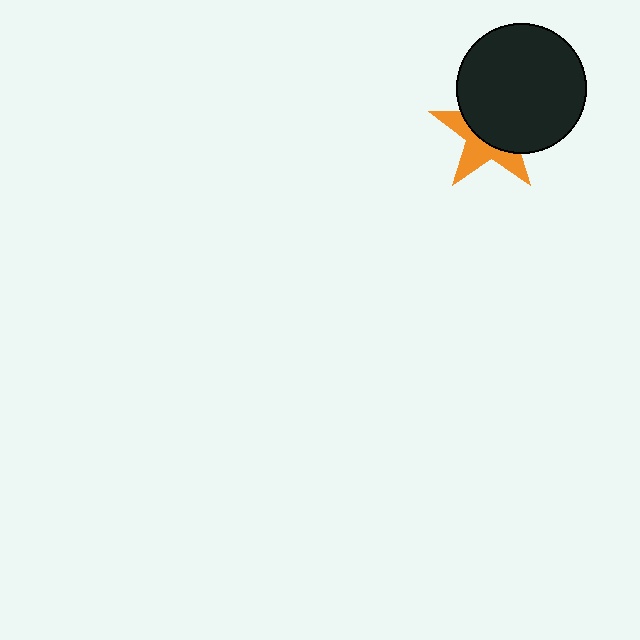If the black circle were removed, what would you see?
You would see the complete orange star.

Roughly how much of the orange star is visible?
A small part of it is visible (roughly 42%).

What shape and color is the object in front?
The object in front is a black circle.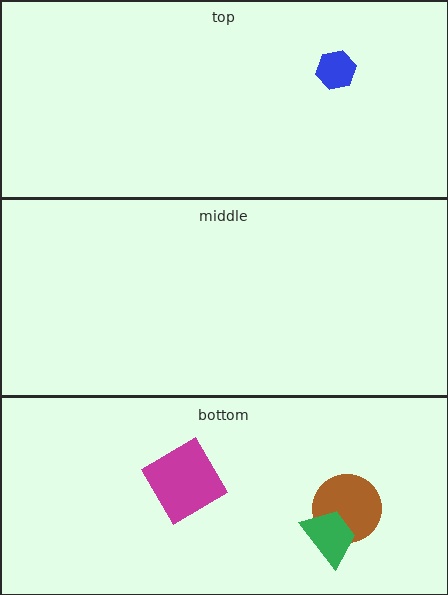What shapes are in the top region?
The blue hexagon.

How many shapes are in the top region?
1.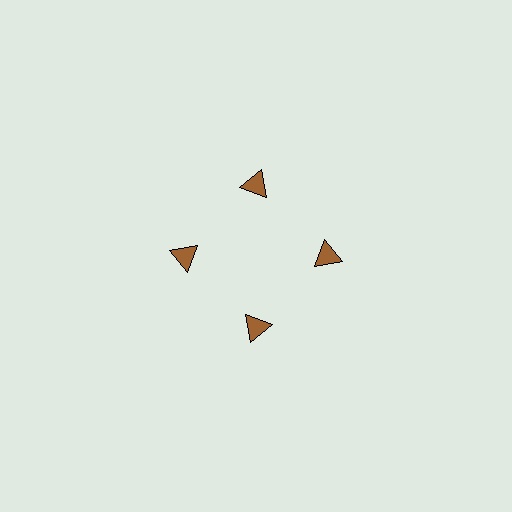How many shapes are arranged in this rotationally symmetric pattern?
There are 4 shapes, arranged in 4 groups of 1.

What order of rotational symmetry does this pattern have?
This pattern has 4-fold rotational symmetry.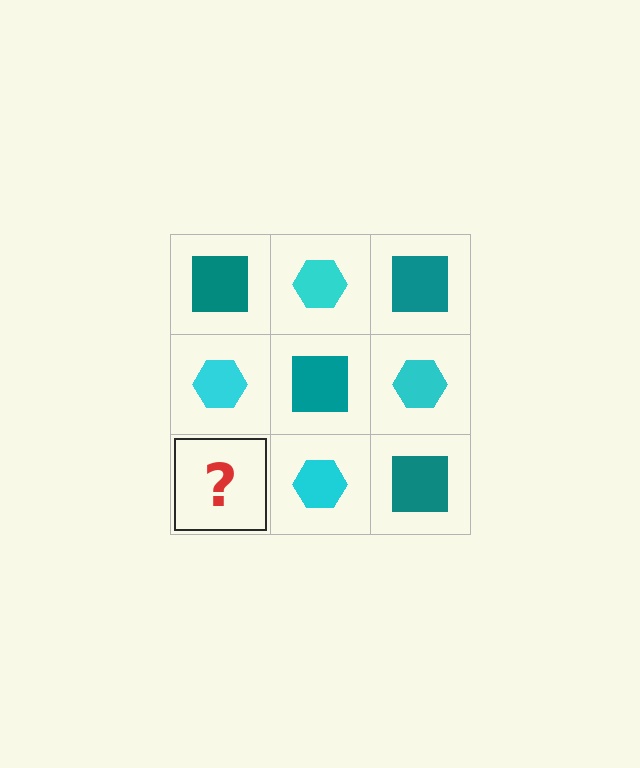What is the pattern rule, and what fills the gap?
The rule is that it alternates teal square and cyan hexagon in a checkerboard pattern. The gap should be filled with a teal square.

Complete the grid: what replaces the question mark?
The question mark should be replaced with a teal square.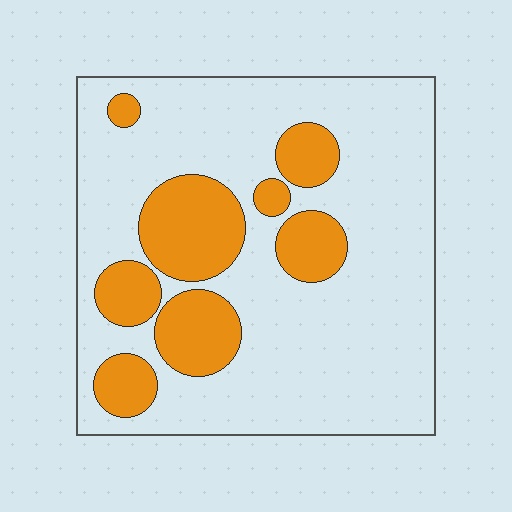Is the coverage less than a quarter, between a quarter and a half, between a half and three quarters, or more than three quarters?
Less than a quarter.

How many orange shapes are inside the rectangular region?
8.